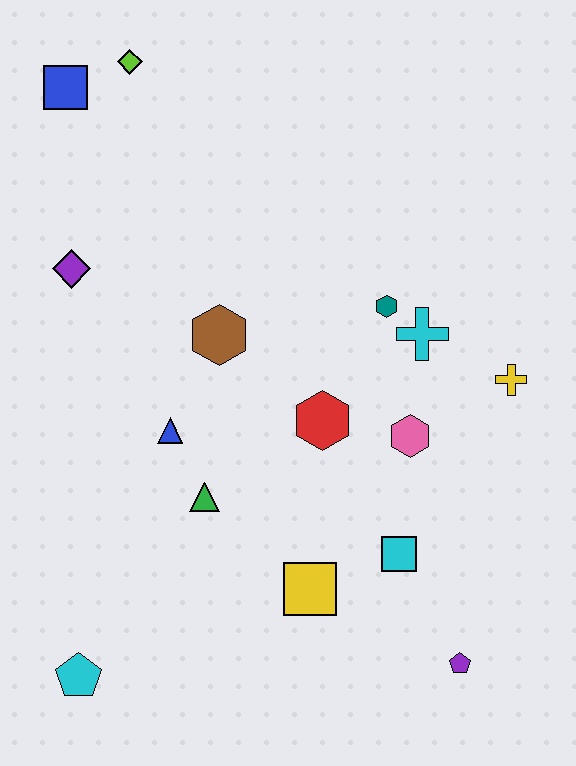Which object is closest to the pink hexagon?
The red hexagon is closest to the pink hexagon.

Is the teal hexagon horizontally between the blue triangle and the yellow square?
No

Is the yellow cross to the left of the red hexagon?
No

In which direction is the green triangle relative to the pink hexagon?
The green triangle is to the left of the pink hexagon.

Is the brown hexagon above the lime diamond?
No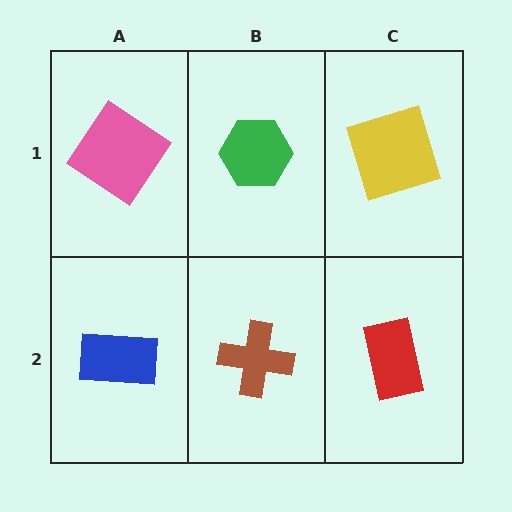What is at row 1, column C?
A yellow square.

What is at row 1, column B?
A green hexagon.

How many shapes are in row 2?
3 shapes.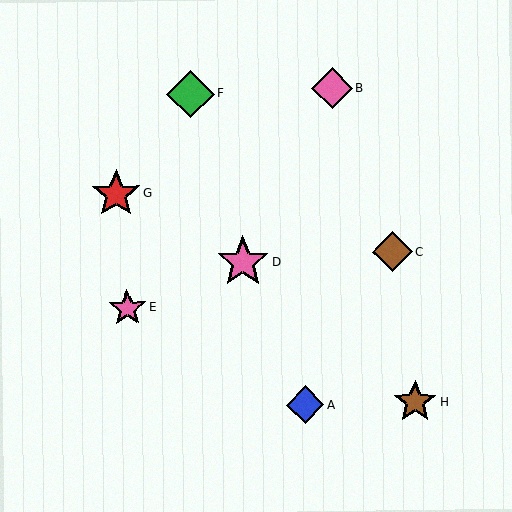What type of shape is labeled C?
Shape C is a brown diamond.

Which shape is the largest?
The pink star (labeled D) is the largest.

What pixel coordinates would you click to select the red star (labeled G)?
Click at (116, 194) to select the red star G.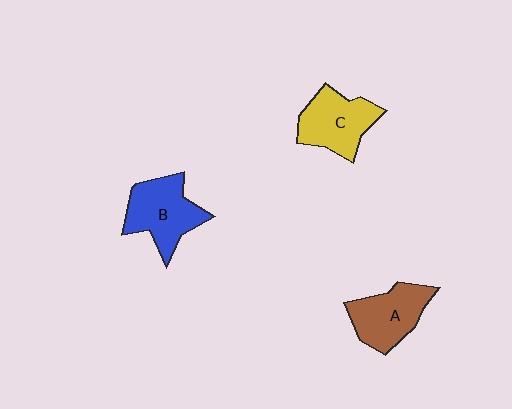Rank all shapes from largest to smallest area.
From largest to smallest: B (blue), C (yellow), A (brown).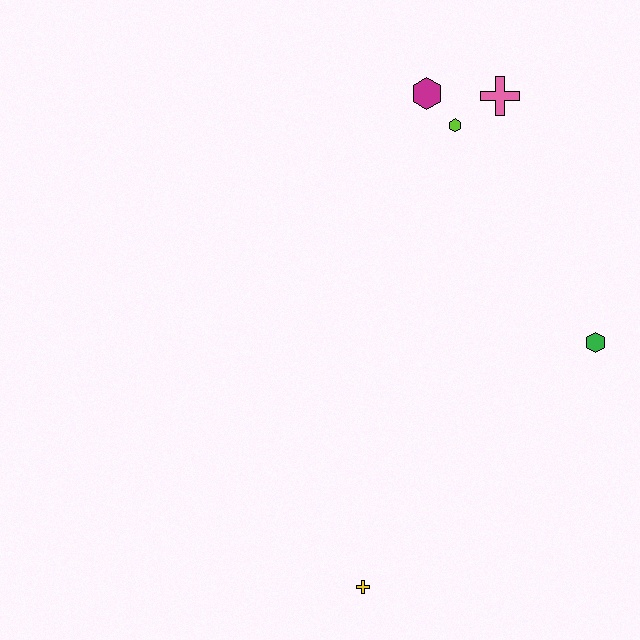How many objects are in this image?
There are 5 objects.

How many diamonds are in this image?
There are no diamonds.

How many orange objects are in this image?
There are no orange objects.